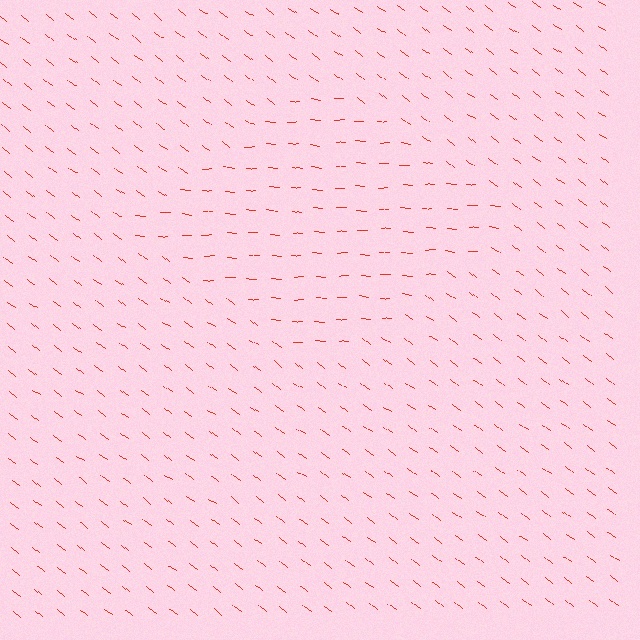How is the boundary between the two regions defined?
The boundary is defined purely by a change in line orientation (approximately 32 degrees difference). All lines are the same color and thickness.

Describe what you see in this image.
The image is filled with small red line segments. A diamond region in the image has lines oriented differently from the surrounding lines, creating a visible texture boundary.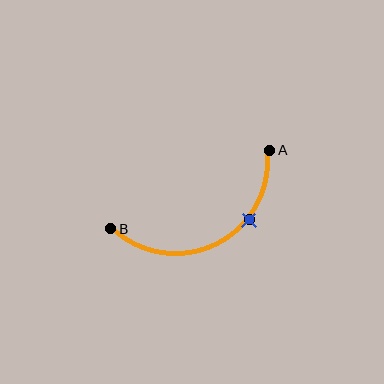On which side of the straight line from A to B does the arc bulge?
The arc bulges below the straight line connecting A and B.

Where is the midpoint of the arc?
The arc midpoint is the point on the curve farthest from the straight line joining A and B. It sits below that line.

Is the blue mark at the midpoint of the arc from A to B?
No. The blue mark lies on the arc but is closer to endpoint A. The arc midpoint would be at the point on the curve equidistant along the arc from both A and B.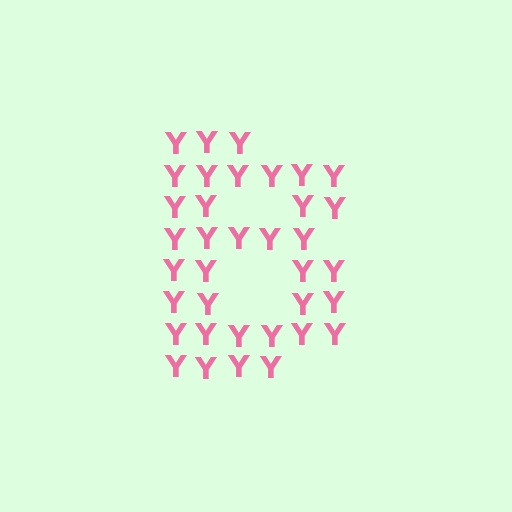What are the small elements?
The small elements are letter Y's.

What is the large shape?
The large shape is the letter B.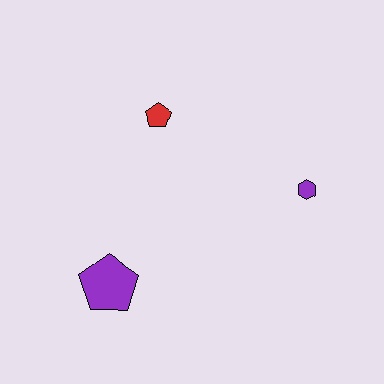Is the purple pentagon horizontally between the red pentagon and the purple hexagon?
No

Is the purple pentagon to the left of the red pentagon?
Yes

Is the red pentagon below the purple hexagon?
No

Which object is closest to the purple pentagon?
The red pentagon is closest to the purple pentagon.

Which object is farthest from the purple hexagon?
The purple pentagon is farthest from the purple hexagon.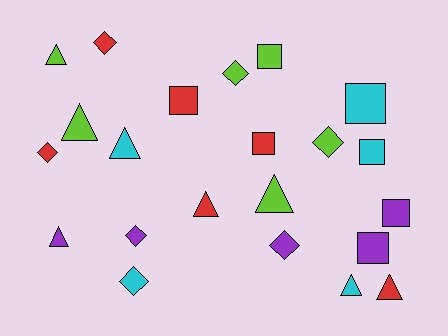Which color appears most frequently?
Lime, with 6 objects.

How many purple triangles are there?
There is 1 purple triangle.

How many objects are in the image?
There are 22 objects.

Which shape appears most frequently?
Triangle, with 8 objects.